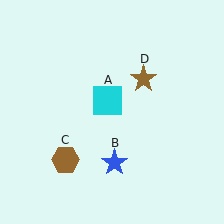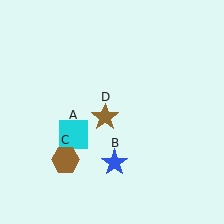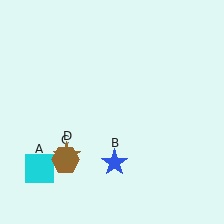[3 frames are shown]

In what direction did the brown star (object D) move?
The brown star (object D) moved down and to the left.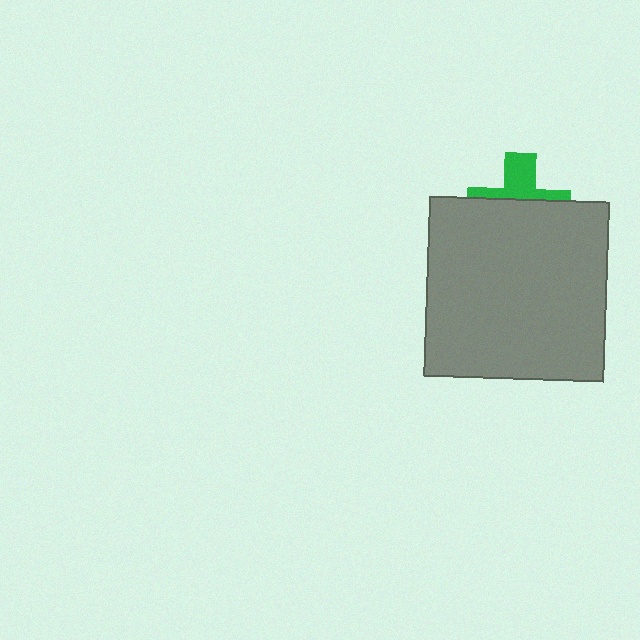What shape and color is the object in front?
The object in front is a gray square.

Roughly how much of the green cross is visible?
A small part of it is visible (roughly 39%).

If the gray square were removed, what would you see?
You would see the complete green cross.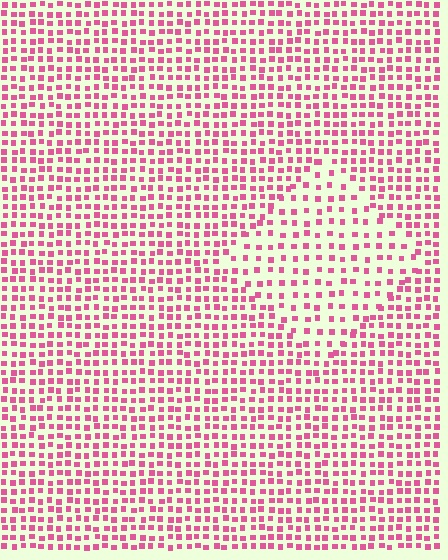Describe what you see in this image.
The image contains small pink elements arranged at two different densities. A diamond-shaped region is visible where the elements are less densely packed than the surrounding area.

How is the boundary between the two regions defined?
The boundary is defined by a change in element density (approximately 1.7x ratio). All elements are the same color, size, and shape.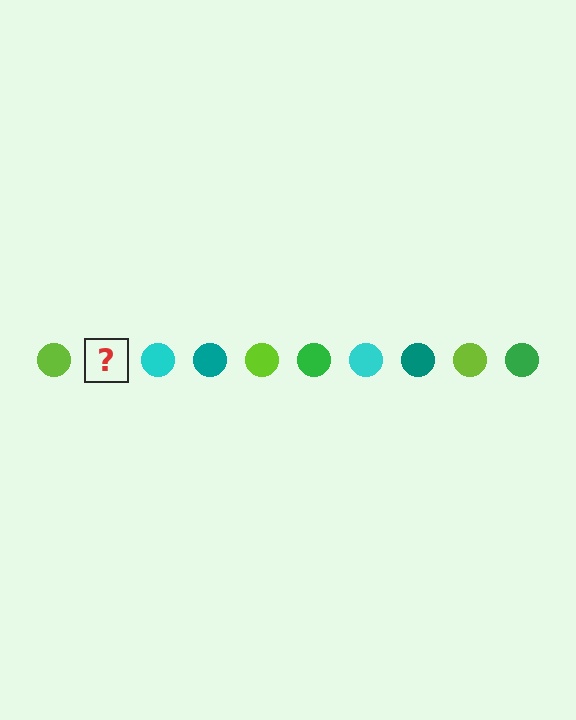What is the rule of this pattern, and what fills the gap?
The rule is that the pattern cycles through lime, green, cyan, teal circles. The gap should be filled with a green circle.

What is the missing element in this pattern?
The missing element is a green circle.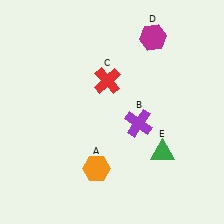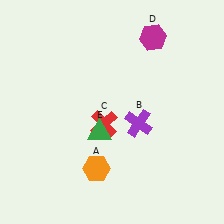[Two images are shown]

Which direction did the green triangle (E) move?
The green triangle (E) moved left.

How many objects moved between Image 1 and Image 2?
2 objects moved between the two images.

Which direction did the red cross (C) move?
The red cross (C) moved down.